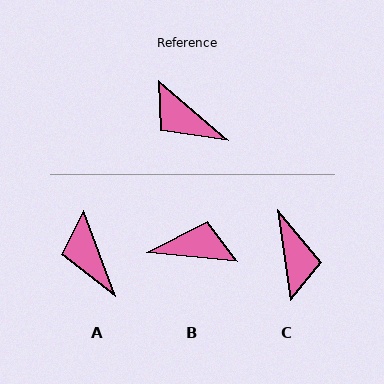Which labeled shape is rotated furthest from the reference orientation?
B, about 145 degrees away.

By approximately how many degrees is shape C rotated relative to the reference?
Approximately 138 degrees counter-clockwise.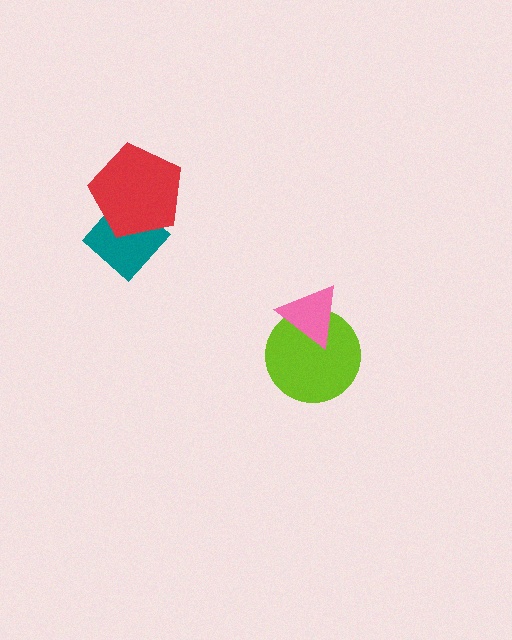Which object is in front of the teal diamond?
The red pentagon is in front of the teal diamond.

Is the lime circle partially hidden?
Yes, it is partially covered by another shape.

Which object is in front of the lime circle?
The pink triangle is in front of the lime circle.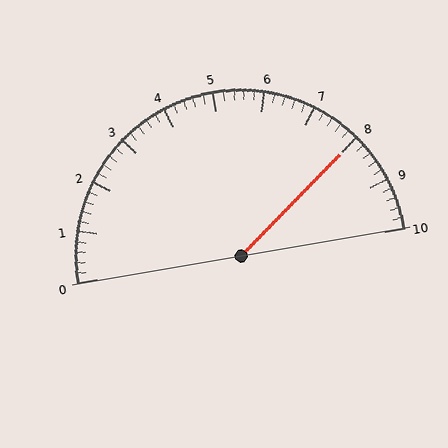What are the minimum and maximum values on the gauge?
The gauge ranges from 0 to 10.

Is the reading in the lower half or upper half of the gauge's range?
The reading is in the upper half of the range (0 to 10).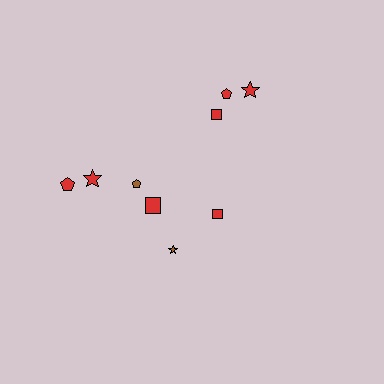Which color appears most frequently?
Red, with 7 objects.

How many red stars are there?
There are 2 red stars.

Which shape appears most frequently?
Square, with 3 objects.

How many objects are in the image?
There are 9 objects.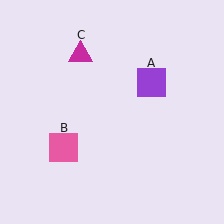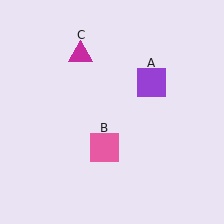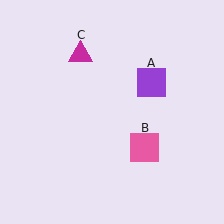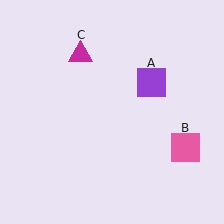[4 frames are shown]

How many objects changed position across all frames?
1 object changed position: pink square (object B).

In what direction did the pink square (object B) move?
The pink square (object B) moved right.